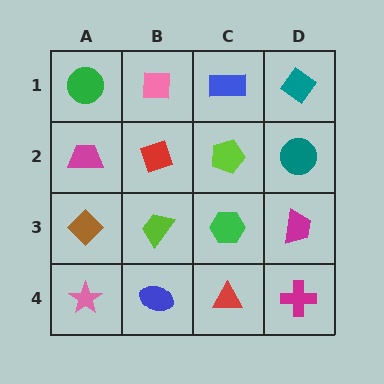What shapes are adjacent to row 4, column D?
A magenta trapezoid (row 3, column D), a red triangle (row 4, column C).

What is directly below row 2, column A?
A brown diamond.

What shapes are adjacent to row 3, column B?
A red diamond (row 2, column B), a blue ellipse (row 4, column B), a brown diamond (row 3, column A), a green hexagon (row 3, column C).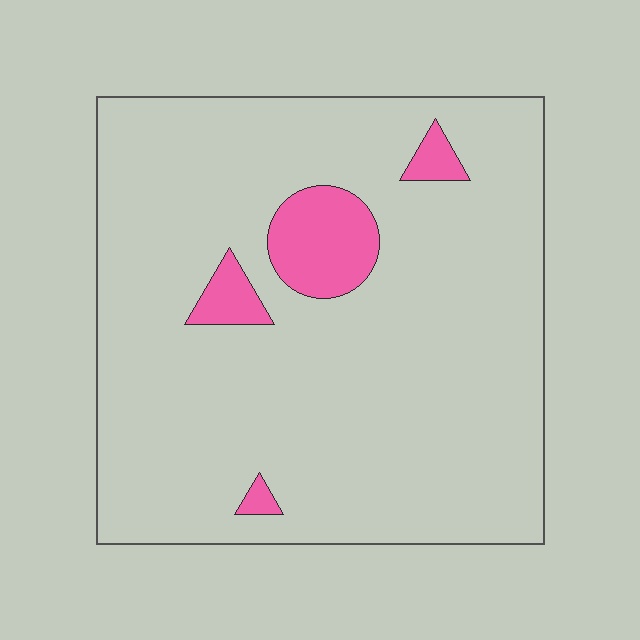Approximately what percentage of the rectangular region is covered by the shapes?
Approximately 10%.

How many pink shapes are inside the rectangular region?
4.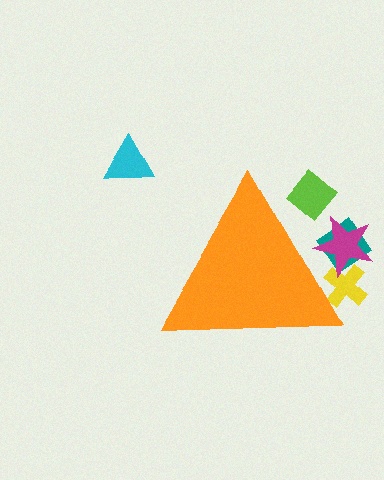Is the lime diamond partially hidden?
Yes, the lime diamond is partially hidden behind the orange triangle.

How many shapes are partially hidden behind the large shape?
4 shapes are partially hidden.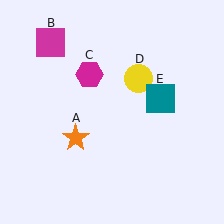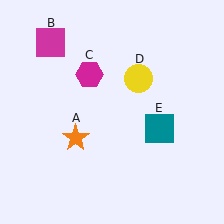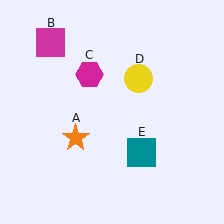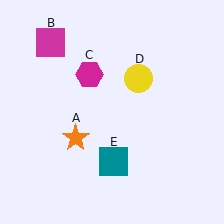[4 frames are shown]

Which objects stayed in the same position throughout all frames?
Orange star (object A) and magenta square (object B) and magenta hexagon (object C) and yellow circle (object D) remained stationary.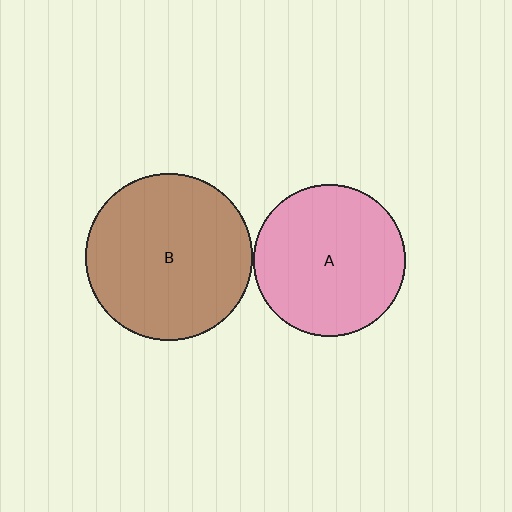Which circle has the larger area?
Circle B (brown).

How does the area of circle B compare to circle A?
Approximately 1.2 times.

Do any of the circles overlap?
No, none of the circles overlap.